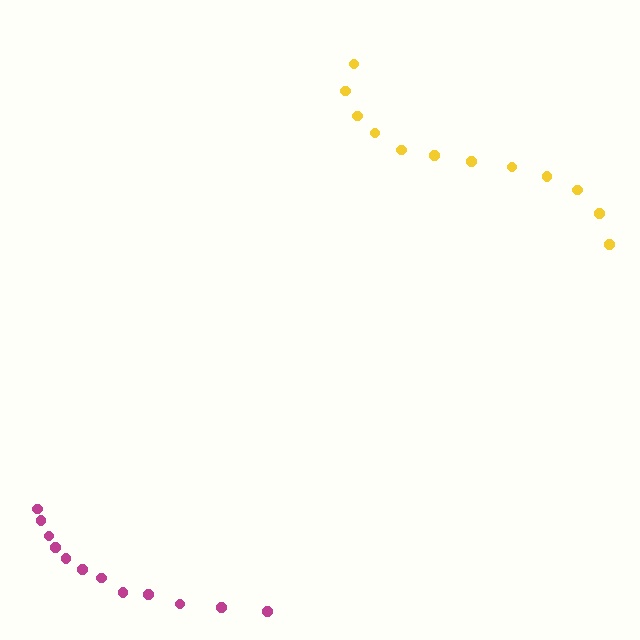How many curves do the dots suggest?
There are 2 distinct paths.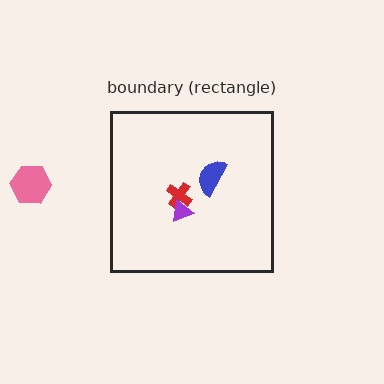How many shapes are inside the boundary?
3 inside, 1 outside.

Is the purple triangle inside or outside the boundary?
Inside.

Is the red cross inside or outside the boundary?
Inside.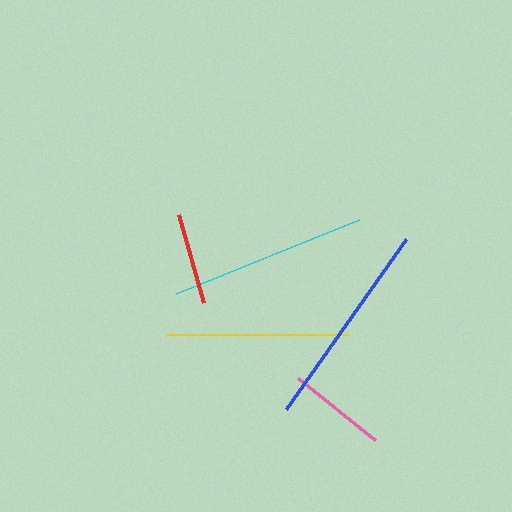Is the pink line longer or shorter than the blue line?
The blue line is longer than the pink line.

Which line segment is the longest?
The blue line is the longest at approximately 208 pixels.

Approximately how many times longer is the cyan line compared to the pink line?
The cyan line is approximately 2.0 times the length of the pink line.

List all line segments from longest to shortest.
From longest to shortest: blue, cyan, yellow, pink, red.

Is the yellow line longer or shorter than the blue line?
The blue line is longer than the yellow line.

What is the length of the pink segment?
The pink segment is approximately 99 pixels long.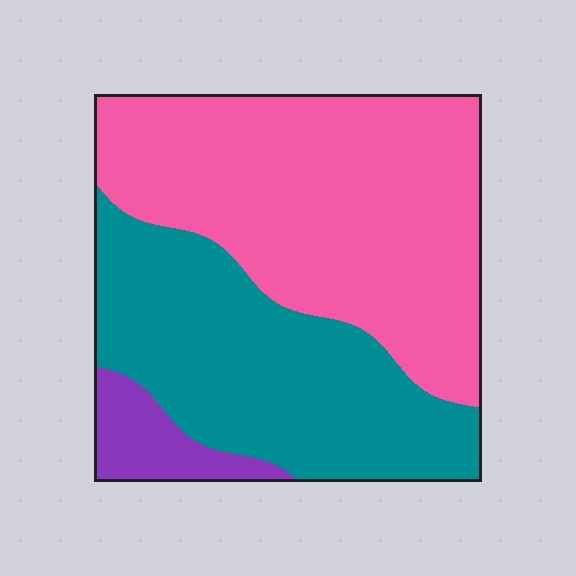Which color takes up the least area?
Purple, at roughly 5%.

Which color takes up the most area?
Pink, at roughly 55%.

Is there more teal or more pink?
Pink.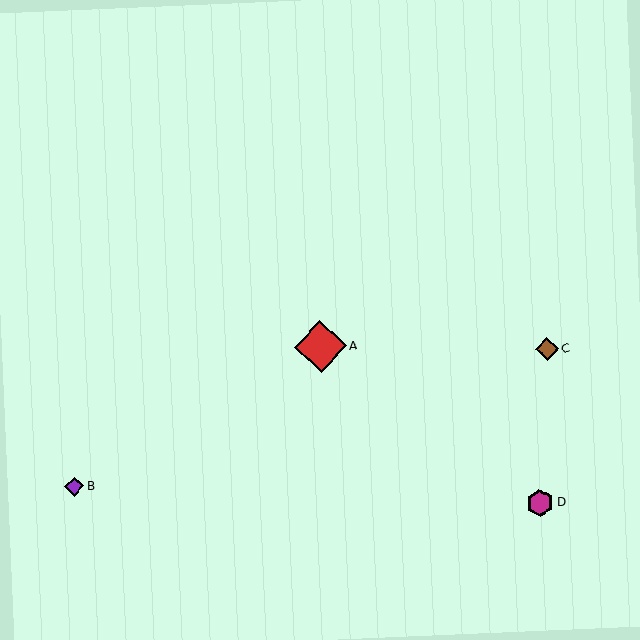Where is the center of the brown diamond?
The center of the brown diamond is at (547, 349).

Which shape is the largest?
The red diamond (labeled A) is the largest.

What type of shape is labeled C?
Shape C is a brown diamond.